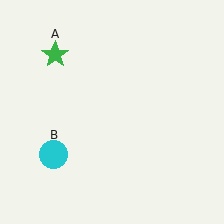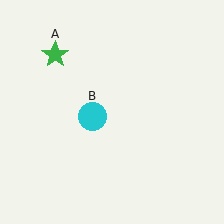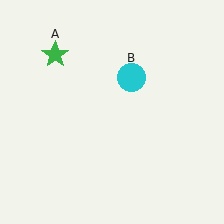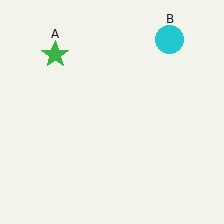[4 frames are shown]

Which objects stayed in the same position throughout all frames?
Green star (object A) remained stationary.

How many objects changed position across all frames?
1 object changed position: cyan circle (object B).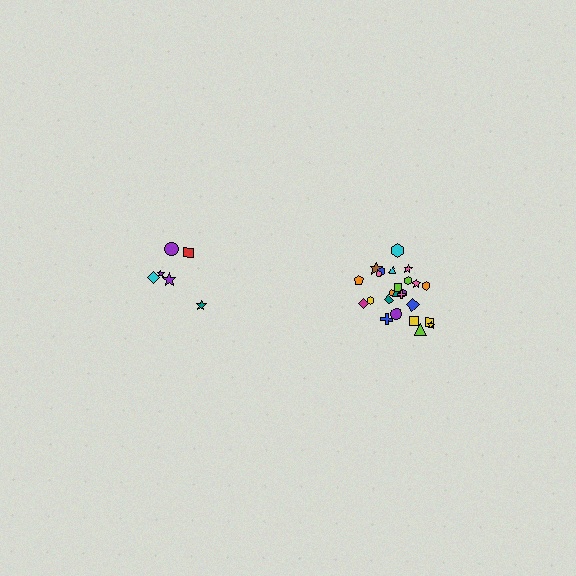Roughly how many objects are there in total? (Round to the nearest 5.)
Roughly 30 objects in total.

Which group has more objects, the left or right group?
The right group.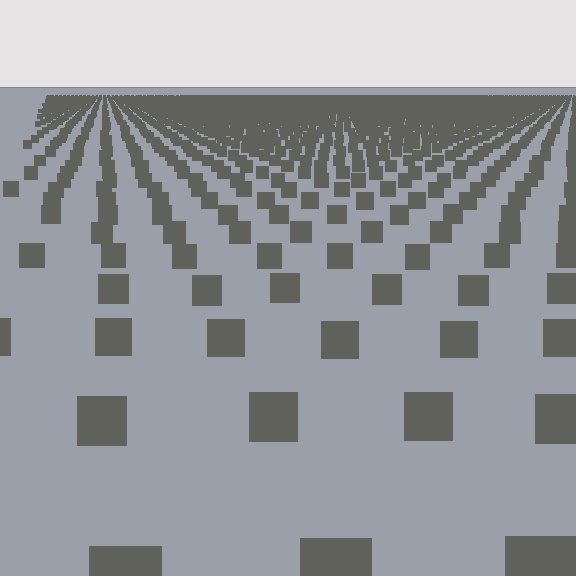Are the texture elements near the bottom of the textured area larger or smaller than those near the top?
Larger. Near the bottom, elements are closer to the viewer and appear at a bigger on-screen size.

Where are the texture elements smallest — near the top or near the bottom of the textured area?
Near the top.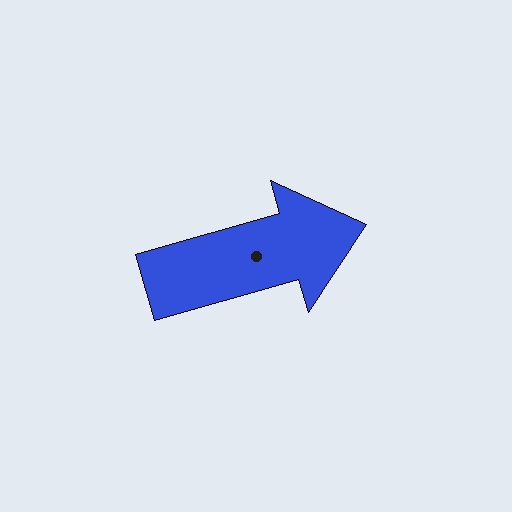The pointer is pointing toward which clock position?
Roughly 2 o'clock.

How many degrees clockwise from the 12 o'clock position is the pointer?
Approximately 74 degrees.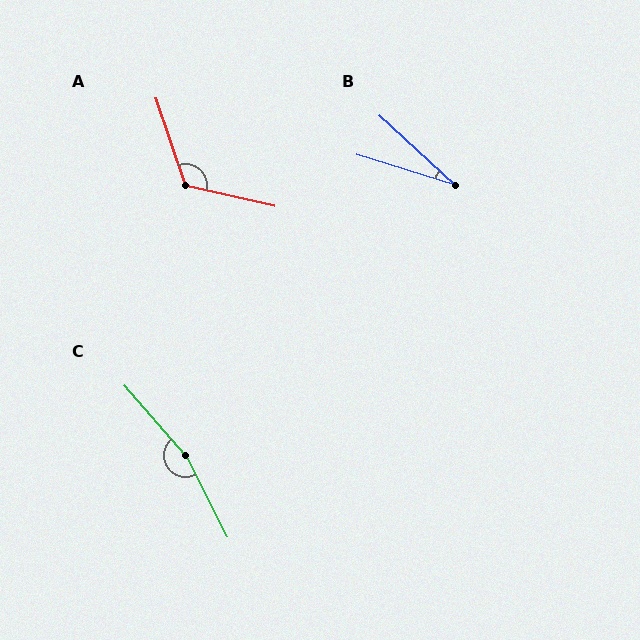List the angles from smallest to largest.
B (25°), A (122°), C (166°).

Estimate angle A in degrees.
Approximately 122 degrees.